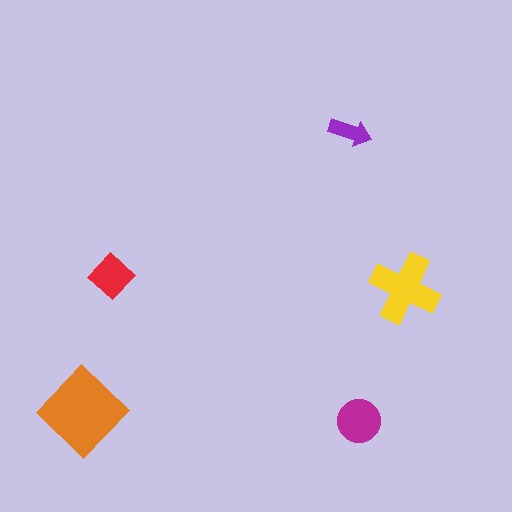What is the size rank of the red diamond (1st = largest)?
4th.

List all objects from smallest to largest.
The purple arrow, the red diamond, the magenta circle, the yellow cross, the orange diamond.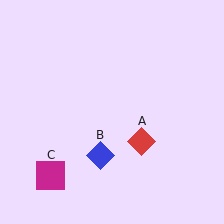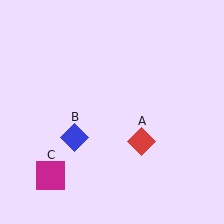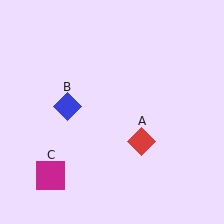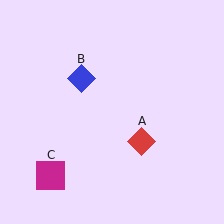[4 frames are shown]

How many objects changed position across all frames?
1 object changed position: blue diamond (object B).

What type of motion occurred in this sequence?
The blue diamond (object B) rotated clockwise around the center of the scene.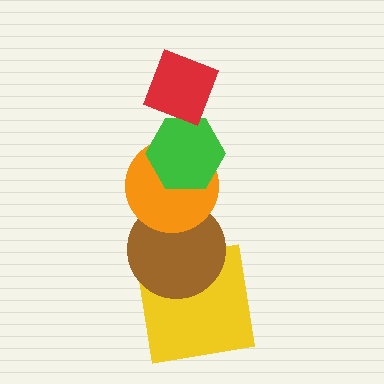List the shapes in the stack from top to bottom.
From top to bottom: the red diamond, the green hexagon, the orange circle, the brown circle, the yellow square.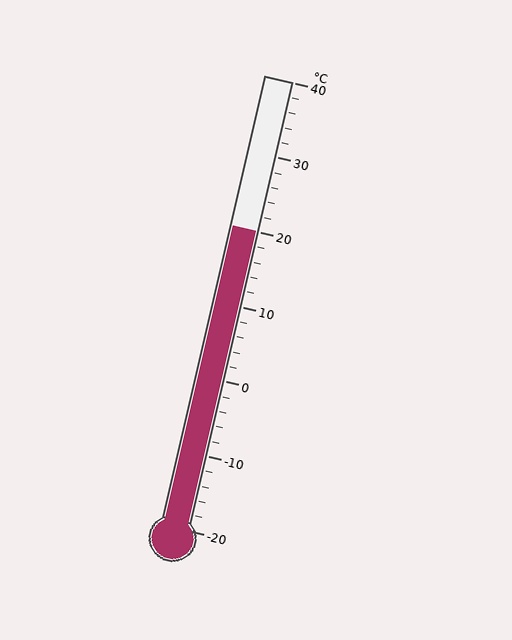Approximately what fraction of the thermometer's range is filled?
The thermometer is filled to approximately 65% of its range.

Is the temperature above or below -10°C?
The temperature is above -10°C.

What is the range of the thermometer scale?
The thermometer scale ranges from -20°C to 40°C.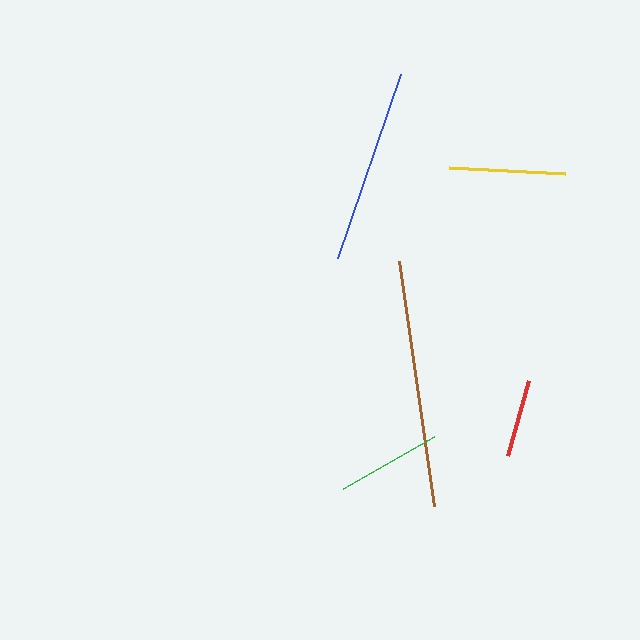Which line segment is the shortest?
The red line is the shortest at approximately 78 pixels.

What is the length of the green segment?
The green segment is approximately 105 pixels long.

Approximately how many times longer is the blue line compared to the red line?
The blue line is approximately 2.5 times the length of the red line.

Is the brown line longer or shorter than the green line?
The brown line is longer than the green line.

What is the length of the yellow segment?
The yellow segment is approximately 116 pixels long.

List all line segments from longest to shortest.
From longest to shortest: brown, blue, yellow, green, red.